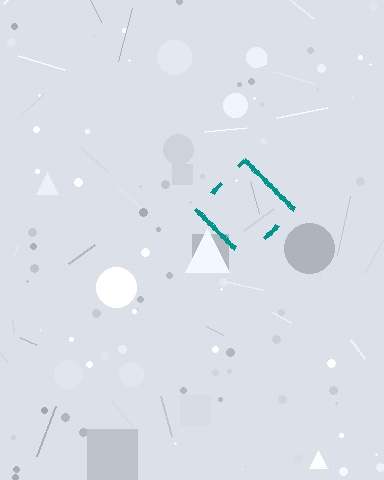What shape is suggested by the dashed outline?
The dashed outline suggests a diamond.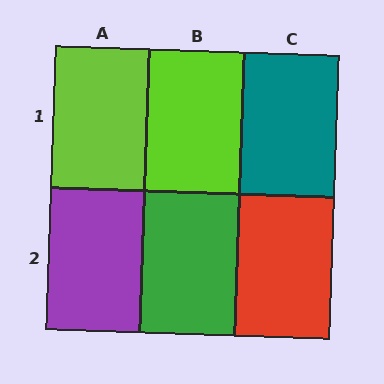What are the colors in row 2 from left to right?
Purple, green, red.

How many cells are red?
1 cell is red.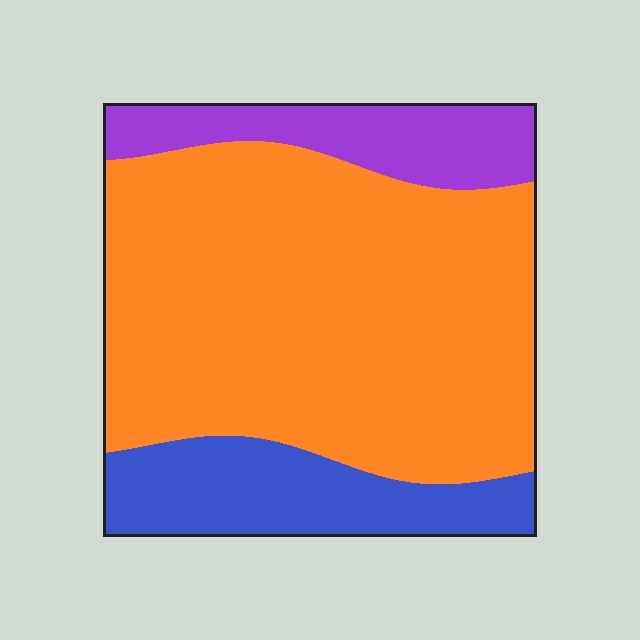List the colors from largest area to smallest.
From largest to smallest: orange, blue, purple.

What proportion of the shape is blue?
Blue covers 18% of the shape.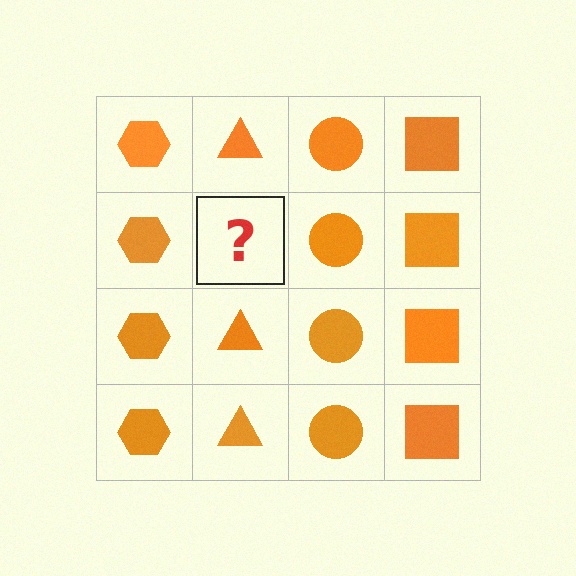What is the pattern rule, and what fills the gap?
The rule is that each column has a consistent shape. The gap should be filled with an orange triangle.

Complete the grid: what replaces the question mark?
The question mark should be replaced with an orange triangle.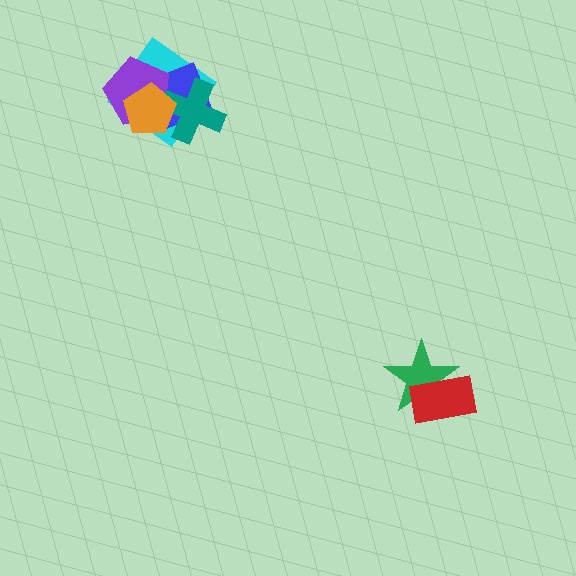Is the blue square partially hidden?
Yes, it is partially covered by another shape.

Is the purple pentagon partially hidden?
Yes, it is partially covered by another shape.